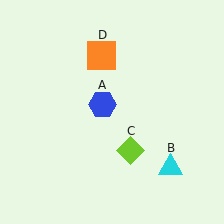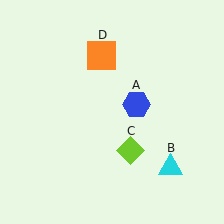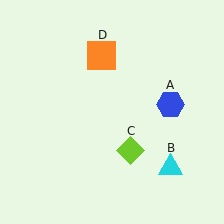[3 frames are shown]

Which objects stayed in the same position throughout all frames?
Cyan triangle (object B) and lime diamond (object C) and orange square (object D) remained stationary.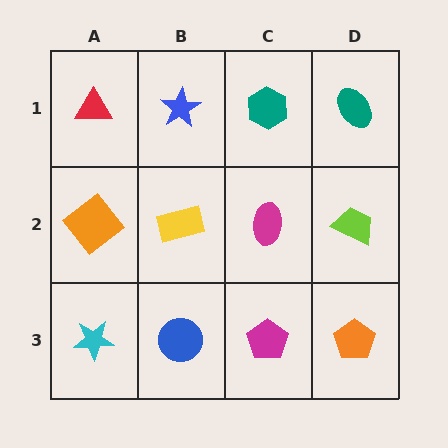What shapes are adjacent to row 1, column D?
A lime trapezoid (row 2, column D), a teal hexagon (row 1, column C).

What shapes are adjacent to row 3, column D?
A lime trapezoid (row 2, column D), a magenta pentagon (row 3, column C).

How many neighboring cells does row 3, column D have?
2.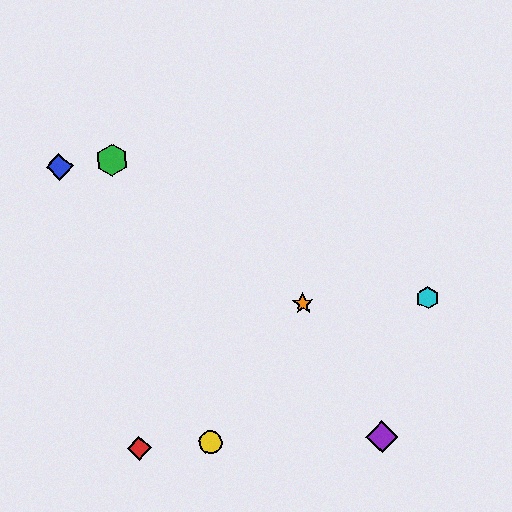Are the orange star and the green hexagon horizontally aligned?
No, the orange star is at y≈304 and the green hexagon is at y≈160.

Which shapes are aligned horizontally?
The orange star, the cyan hexagon are aligned horizontally.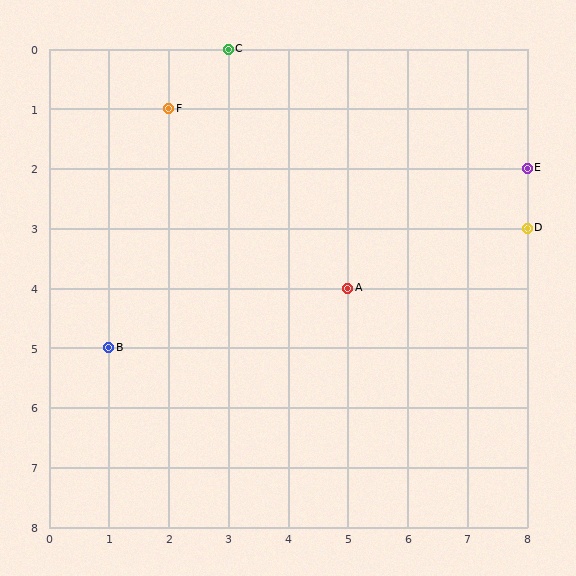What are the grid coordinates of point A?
Point A is at grid coordinates (5, 4).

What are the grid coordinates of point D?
Point D is at grid coordinates (8, 3).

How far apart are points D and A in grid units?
Points D and A are 3 columns and 1 row apart (about 3.2 grid units diagonally).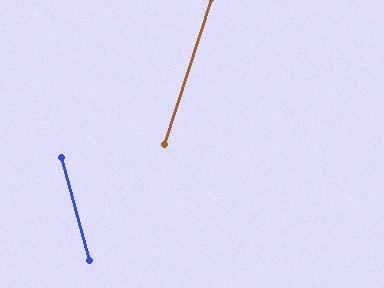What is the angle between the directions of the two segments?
Approximately 33 degrees.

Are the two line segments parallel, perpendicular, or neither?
Neither parallel nor perpendicular — they differ by about 33°.